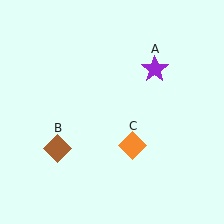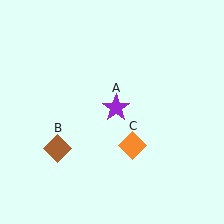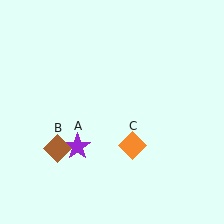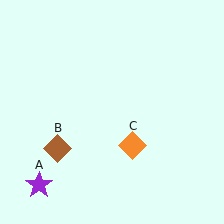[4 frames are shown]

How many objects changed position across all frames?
1 object changed position: purple star (object A).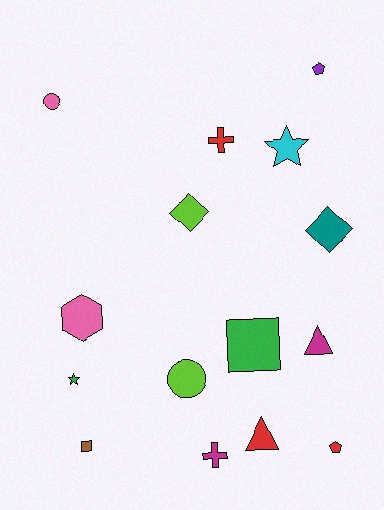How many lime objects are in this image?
There are 2 lime objects.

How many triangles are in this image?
There are 2 triangles.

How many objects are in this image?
There are 15 objects.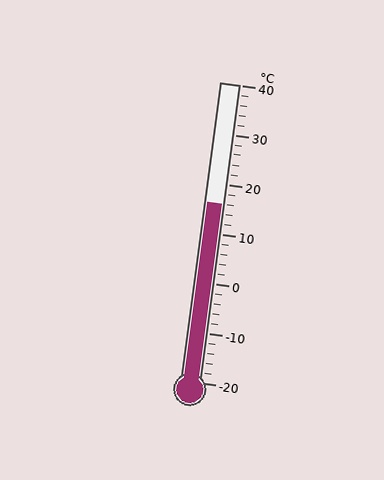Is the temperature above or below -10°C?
The temperature is above -10°C.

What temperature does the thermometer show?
The thermometer shows approximately 16°C.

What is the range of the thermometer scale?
The thermometer scale ranges from -20°C to 40°C.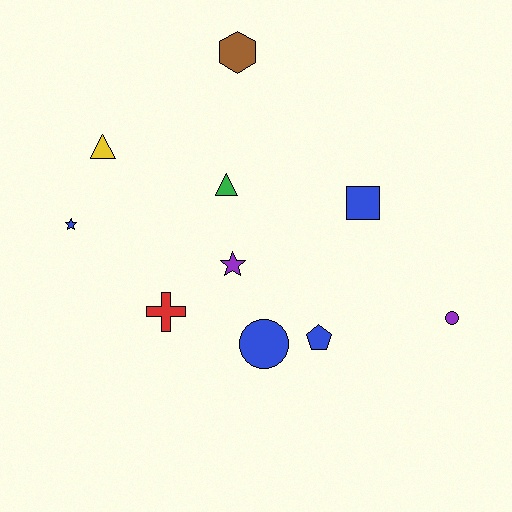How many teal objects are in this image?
There are no teal objects.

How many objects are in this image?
There are 10 objects.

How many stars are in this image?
There are 2 stars.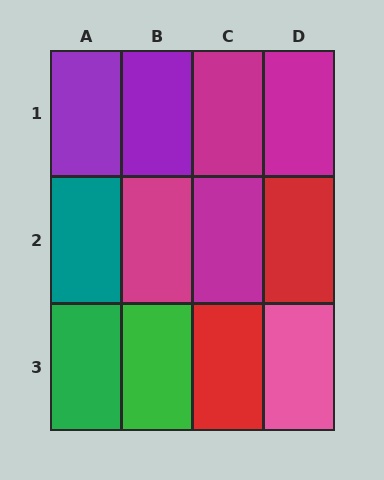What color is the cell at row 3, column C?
Red.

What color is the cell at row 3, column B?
Green.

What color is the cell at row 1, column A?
Purple.